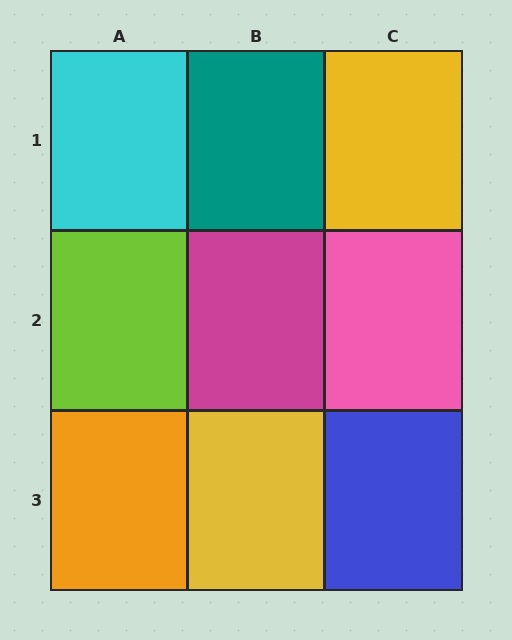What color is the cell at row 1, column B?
Teal.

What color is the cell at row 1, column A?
Cyan.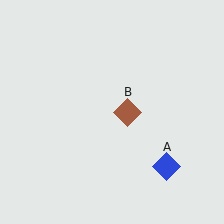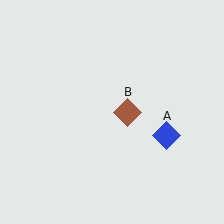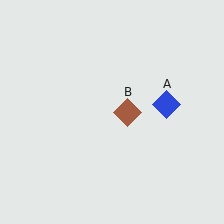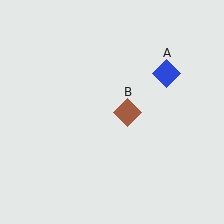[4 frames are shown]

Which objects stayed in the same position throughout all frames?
Brown diamond (object B) remained stationary.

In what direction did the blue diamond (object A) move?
The blue diamond (object A) moved up.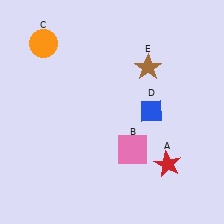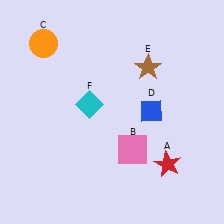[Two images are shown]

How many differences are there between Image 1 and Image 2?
There is 1 difference between the two images.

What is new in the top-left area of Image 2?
A cyan diamond (F) was added in the top-left area of Image 2.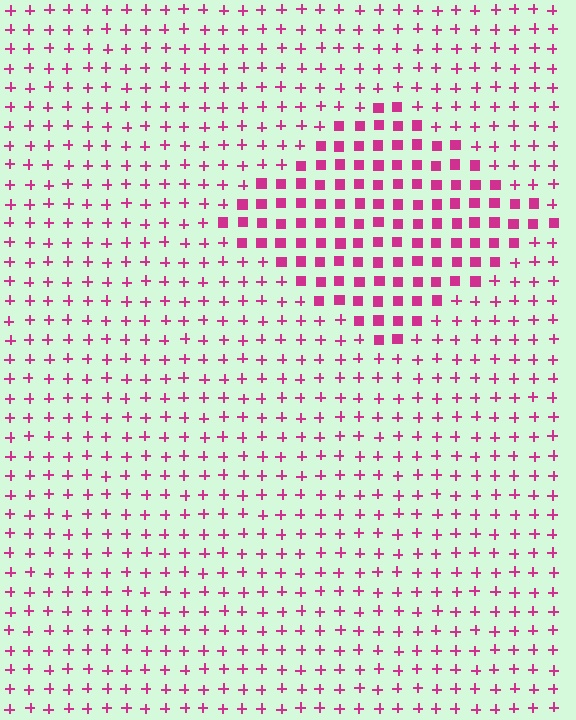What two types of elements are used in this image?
The image uses squares inside the diamond region and plus signs outside it.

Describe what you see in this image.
The image is filled with small magenta elements arranged in a uniform grid. A diamond-shaped region contains squares, while the surrounding area contains plus signs. The boundary is defined purely by the change in element shape.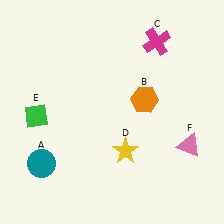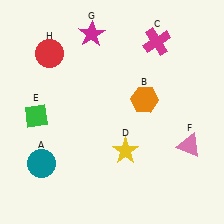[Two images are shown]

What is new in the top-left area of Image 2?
A magenta star (G) was added in the top-left area of Image 2.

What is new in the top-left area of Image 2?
A red circle (H) was added in the top-left area of Image 2.